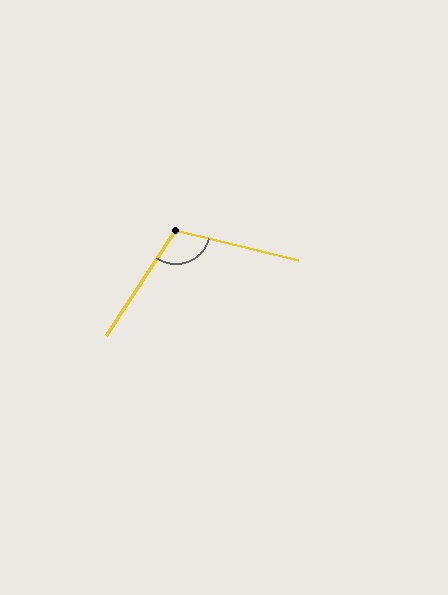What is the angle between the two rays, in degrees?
Approximately 110 degrees.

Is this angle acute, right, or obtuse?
It is obtuse.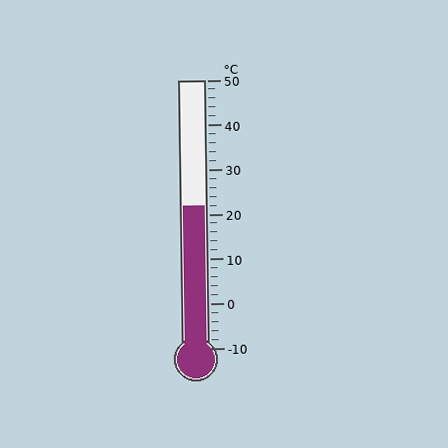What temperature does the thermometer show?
The thermometer shows approximately 22°C.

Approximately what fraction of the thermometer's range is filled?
The thermometer is filled to approximately 55% of its range.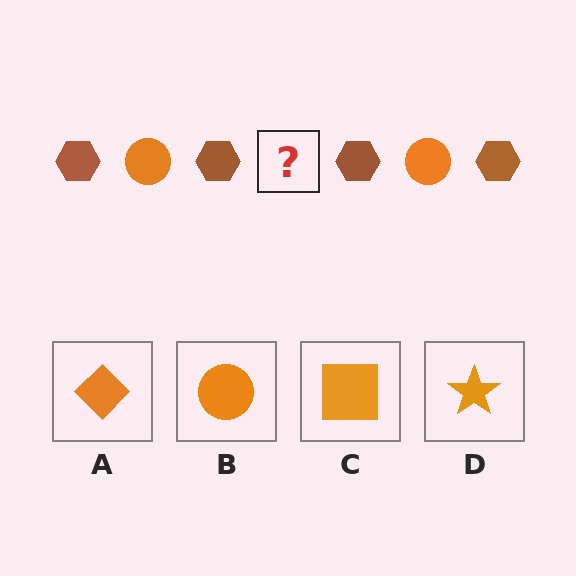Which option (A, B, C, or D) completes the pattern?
B.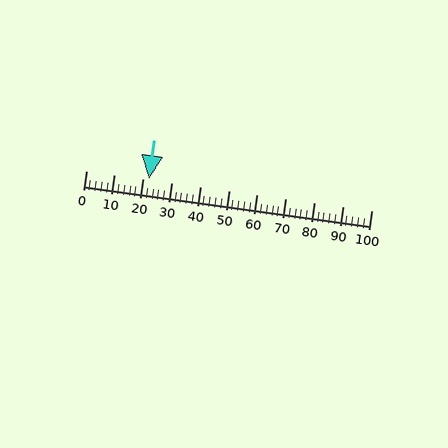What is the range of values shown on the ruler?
The ruler shows values from 0 to 100.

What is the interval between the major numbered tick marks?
The major tick marks are spaced 10 units apart.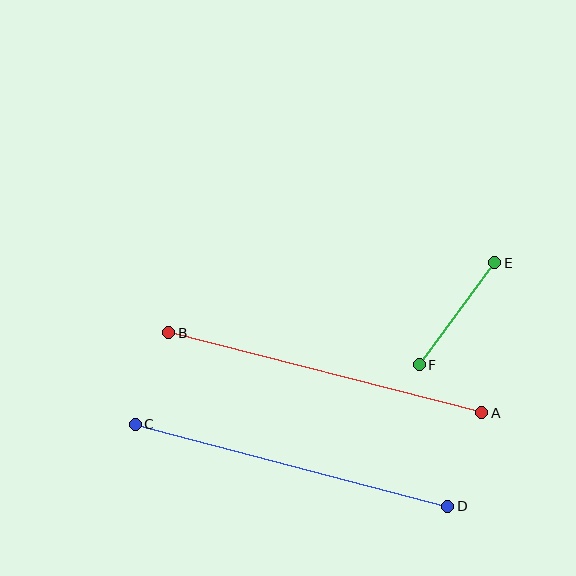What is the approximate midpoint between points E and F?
The midpoint is at approximately (457, 314) pixels.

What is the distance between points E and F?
The distance is approximately 127 pixels.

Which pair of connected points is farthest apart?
Points C and D are farthest apart.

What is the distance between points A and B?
The distance is approximately 323 pixels.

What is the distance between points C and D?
The distance is approximately 323 pixels.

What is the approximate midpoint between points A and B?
The midpoint is at approximately (325, 373) pixels.